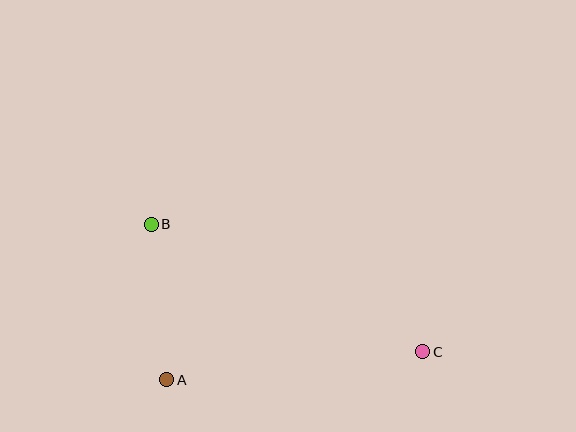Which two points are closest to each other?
Points A and B are closest to each other.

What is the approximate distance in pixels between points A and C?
The distance between A and C is approximately 257 pixels.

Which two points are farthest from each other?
Points B and C are farthest from each other.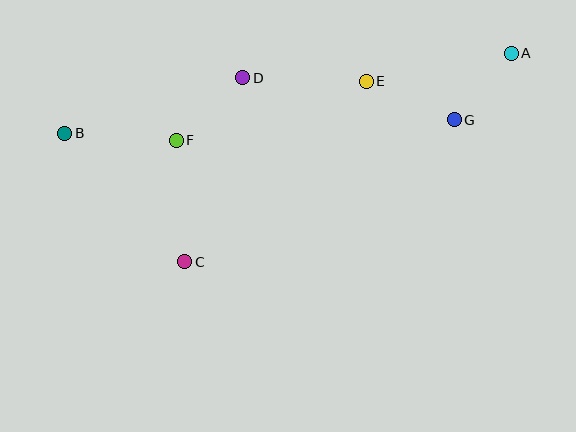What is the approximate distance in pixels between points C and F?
The distance between C and F is approximately 122 pixels.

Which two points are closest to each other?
Points A and G are closest to each other.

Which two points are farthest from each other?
Points A and B are farthest from each other.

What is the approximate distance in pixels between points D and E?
The distance between D and E is approximately 124 pixels.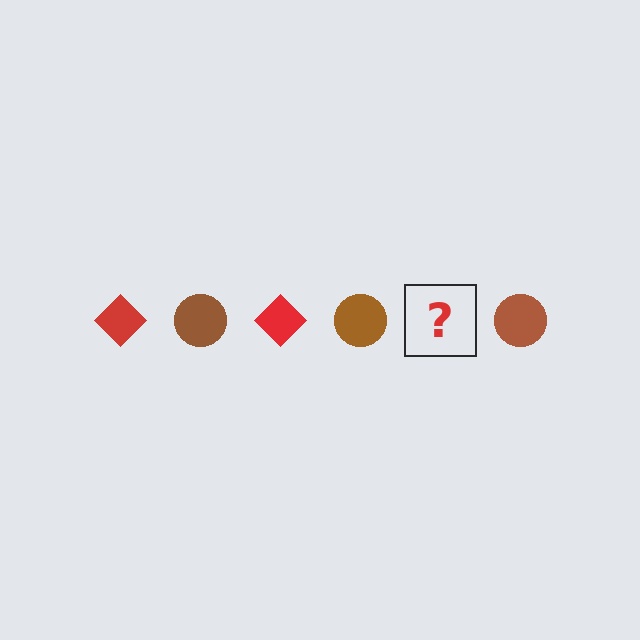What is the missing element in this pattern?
The missing element is a red diamond.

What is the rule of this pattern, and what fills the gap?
The rule is that the pattern alternates between red diamond and brown circle. The gap should be filled with a red diamond.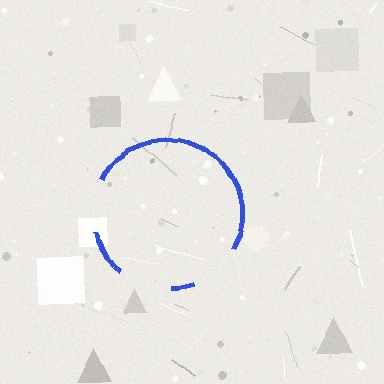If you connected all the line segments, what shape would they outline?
They would outline a circle.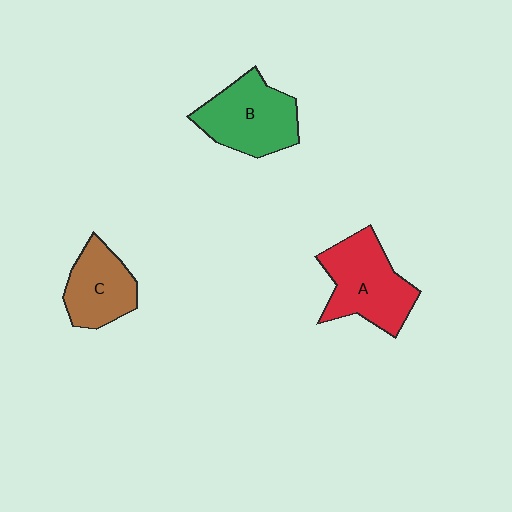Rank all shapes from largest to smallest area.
From largest to smallest: A (red), B (green), C (brown).